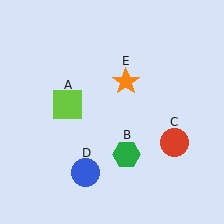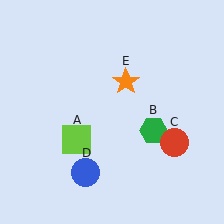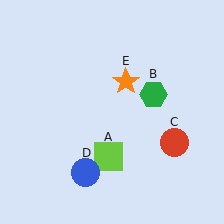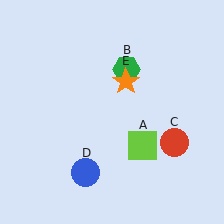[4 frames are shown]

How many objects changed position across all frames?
2 objects changed position: lime square (object A), green hexagon (object B).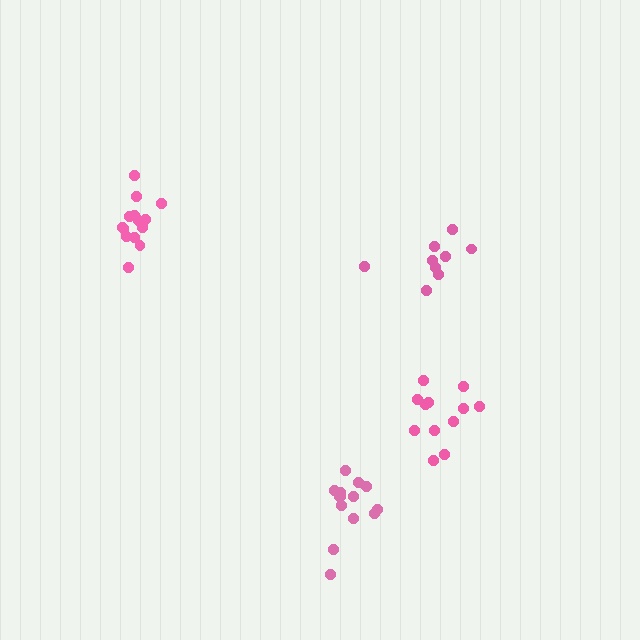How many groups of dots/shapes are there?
There are 4 groups.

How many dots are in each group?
Group 1: 9 dots, Group 2: 12 dots, Group 3: 14 dots, Group 4: 14 dots (49 total).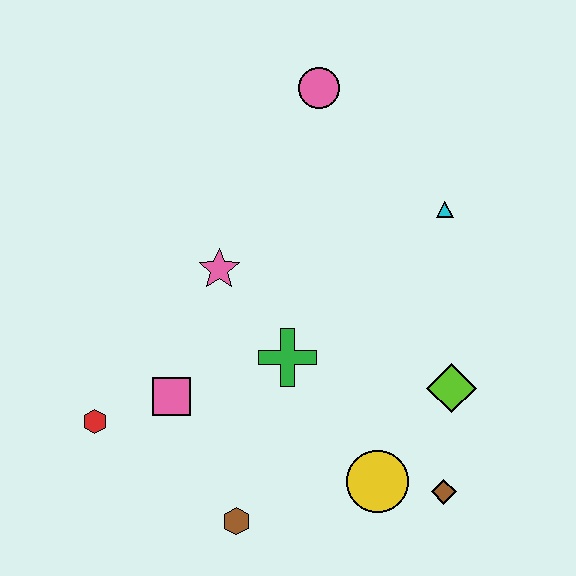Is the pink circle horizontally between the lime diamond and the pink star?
Yes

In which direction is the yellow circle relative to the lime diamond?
The yellow circle is below the lime diamond.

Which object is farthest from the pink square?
The pink circle is farthest from the pink square.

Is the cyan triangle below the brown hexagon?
No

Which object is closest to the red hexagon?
The pink square is closest to the red hexagon.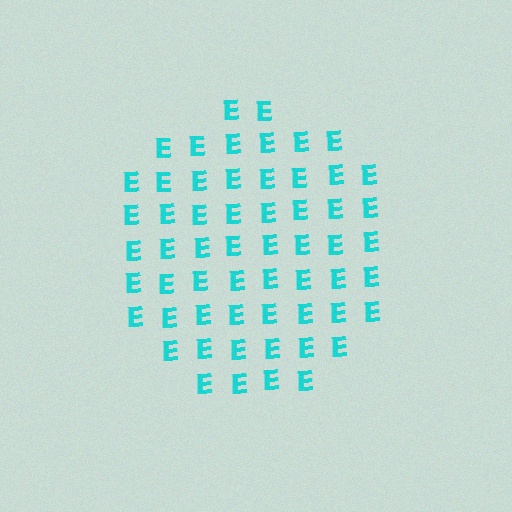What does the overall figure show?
The overall figure shows a circle.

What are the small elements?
The small elements are letter E's.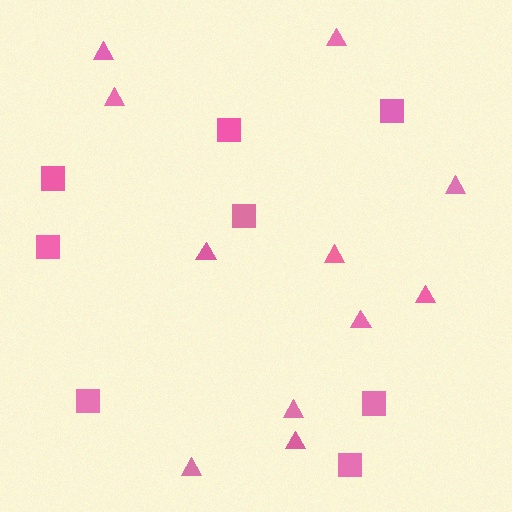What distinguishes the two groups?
There are 2 groups: one group of triangles (11) and one group of squares (8).